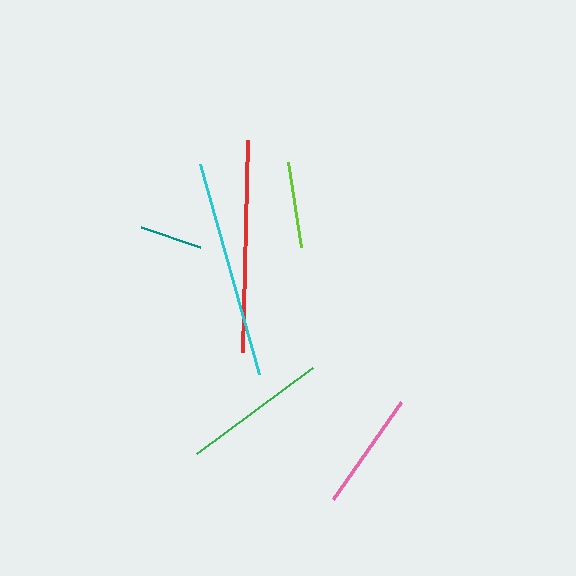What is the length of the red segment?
The red segment is approximately 212 pixels long.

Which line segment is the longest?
The cyan line is the longest at approximately 218 pixels.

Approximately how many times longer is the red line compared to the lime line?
The red line is approximately 2.5 times the length of the lime line.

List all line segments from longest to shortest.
From longest to shortest: cyan, red, green, pink, lime, teal.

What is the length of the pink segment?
The pink segment is approximately 119 pixels long.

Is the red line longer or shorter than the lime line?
The red line is longer than the lime line.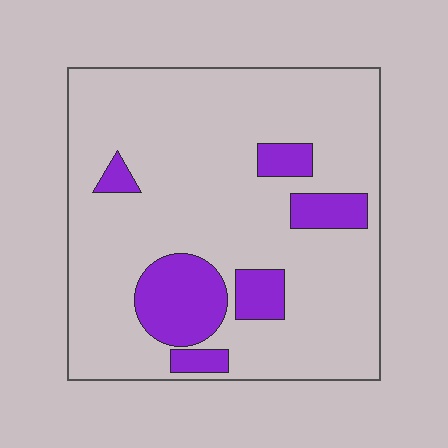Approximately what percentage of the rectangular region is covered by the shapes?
Approximately 15%.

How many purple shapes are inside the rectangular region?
6.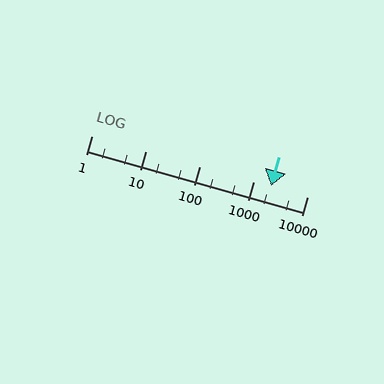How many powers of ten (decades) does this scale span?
The scale spans 4 decades, from 1 to 10000.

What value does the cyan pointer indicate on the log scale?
The pointer indicates approximately 2100.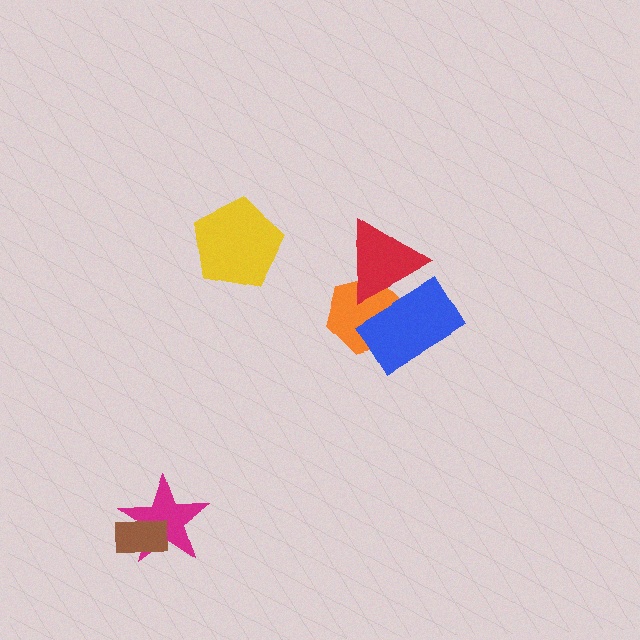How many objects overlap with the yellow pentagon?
0 objects overlap with the yellow pentagon.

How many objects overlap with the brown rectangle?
1 object overlaps with the brown rectangle.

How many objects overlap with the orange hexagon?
2 objects overlap with the orange hexagon.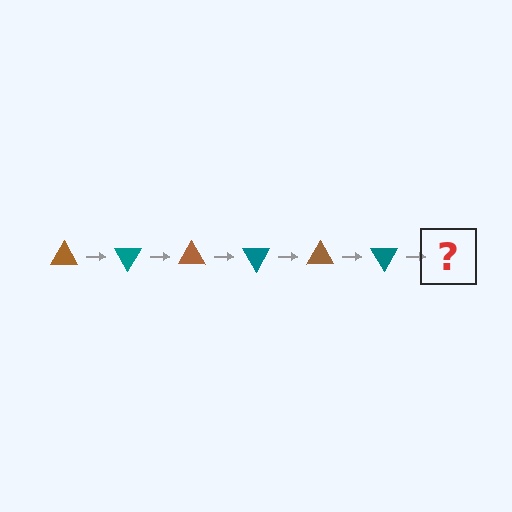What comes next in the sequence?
The next element should be a brown triangle, rotated 360 degrees from the start.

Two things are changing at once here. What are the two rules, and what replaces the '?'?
The two rules are that it rotates 60 degrees each step and the color cycles through brown and teal. The '?' should be a brown triangle, rotated 360 degrees from the start.